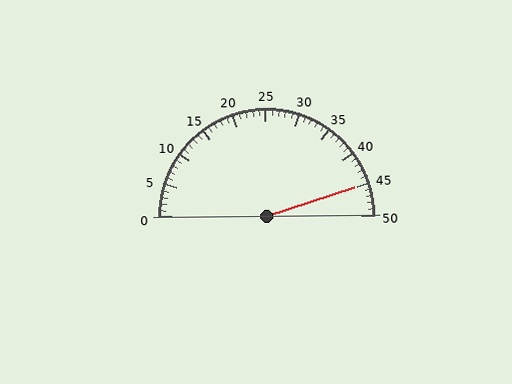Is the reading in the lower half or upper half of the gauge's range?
The reading is in the upper half of the range (0 to 50).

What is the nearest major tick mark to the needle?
The nearest major tick mark is 45.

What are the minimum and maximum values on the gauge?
The gauge ranges from 0 to 50.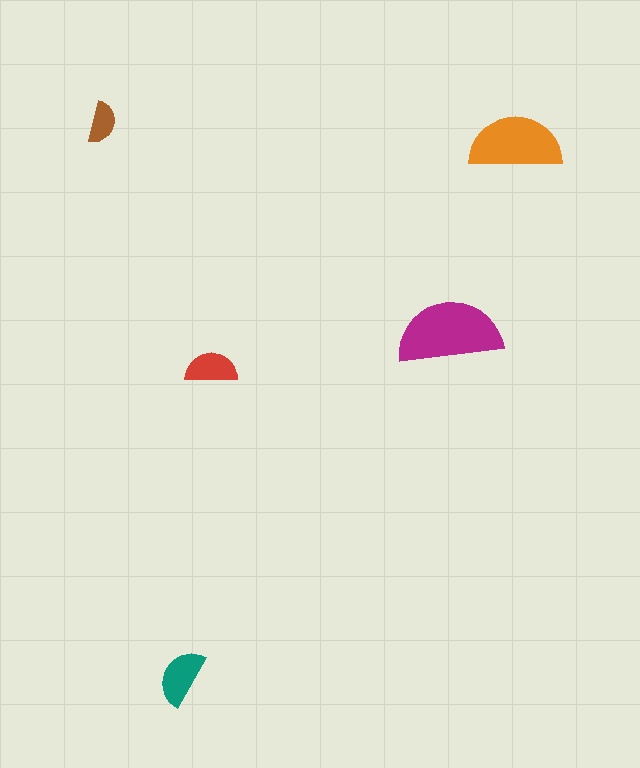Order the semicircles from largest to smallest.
the magenta one, the orange one, the teal one, the red one, the brown one.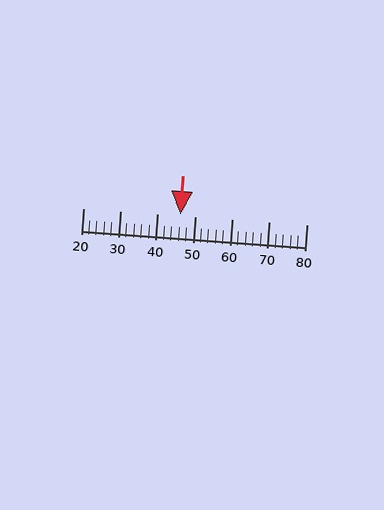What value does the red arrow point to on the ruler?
The red arrow points to approximately 46.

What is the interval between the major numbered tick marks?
The major tick marks are spaced 10 units apart.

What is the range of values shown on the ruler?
The ruler shows values from 20 to 80.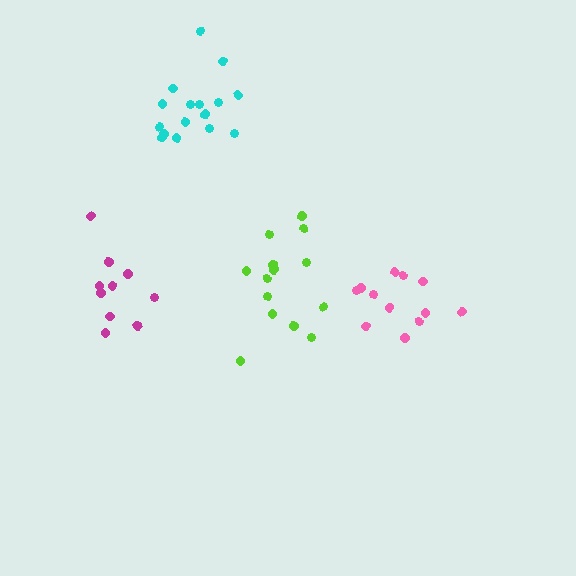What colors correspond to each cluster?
The clusters are colored: pink, cyan, lime, magenta.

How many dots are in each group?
Group 1: 12 dots, Group 2: 16 dots, Group 3: 14 dots, Group 4: 10 dots (52 total).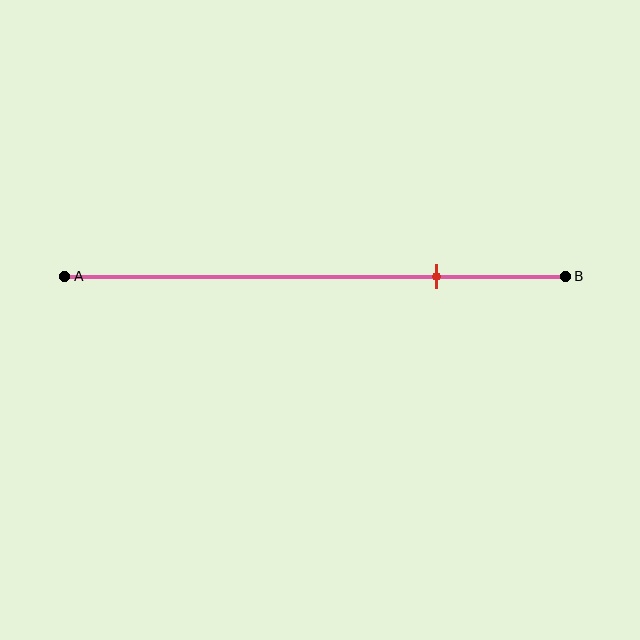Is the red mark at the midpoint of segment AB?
No, the mark is at about 75% from A, not at the 50% midpoint.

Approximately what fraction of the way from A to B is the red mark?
The red mark is approximately 75% of the way from A to B.